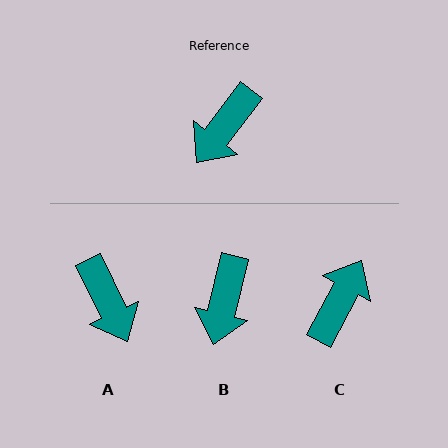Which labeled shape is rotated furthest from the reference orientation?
C, about 170 degrees away.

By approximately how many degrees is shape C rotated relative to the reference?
Approximately 170 degrees clockwise.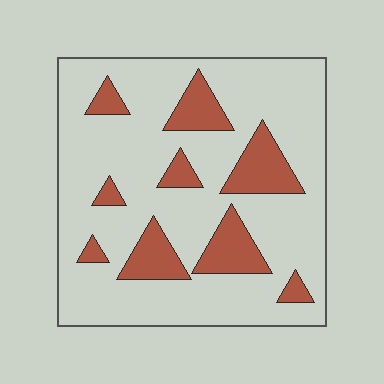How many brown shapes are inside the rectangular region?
9.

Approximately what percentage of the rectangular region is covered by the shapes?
Approximately 20%.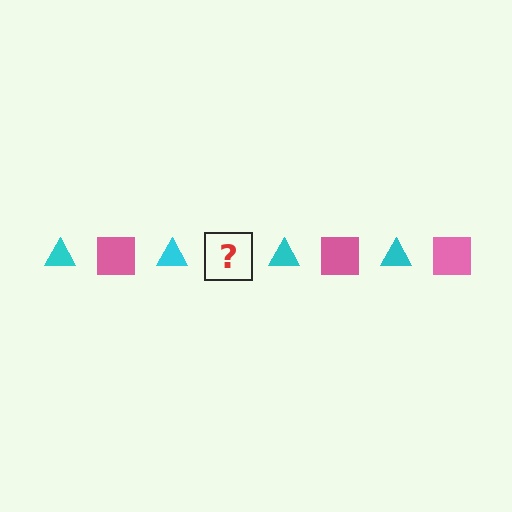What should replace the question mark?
The question mark should be replaced with a pink square.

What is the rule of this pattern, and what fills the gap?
The rule is that the pattern alternates between cyan triangle and pink square. The gap should be filled with a pink square.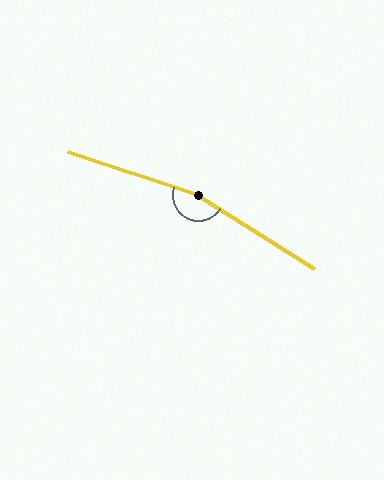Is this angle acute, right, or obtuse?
It is obtuse.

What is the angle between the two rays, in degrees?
Approximately 166 degrees.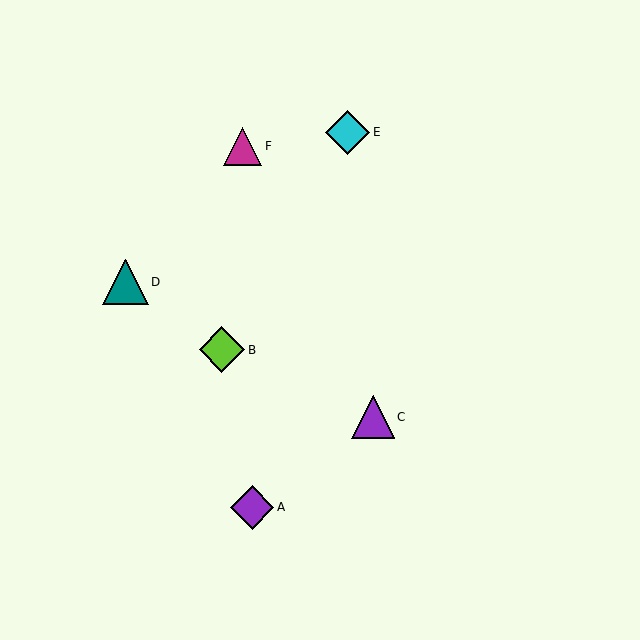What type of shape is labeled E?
Shape E is a cyan diamond.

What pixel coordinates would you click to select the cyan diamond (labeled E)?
Click at (348, 132) to select the cyan diamond E.